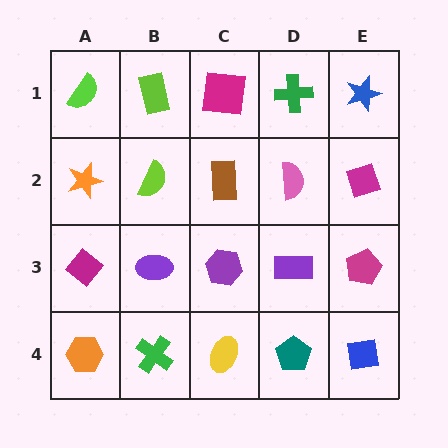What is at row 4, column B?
A green cross.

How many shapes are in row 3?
5 shapes.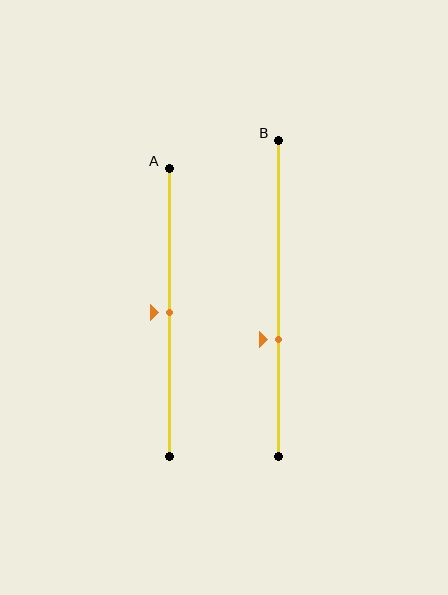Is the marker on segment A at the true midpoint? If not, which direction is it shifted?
Yes, the marker on segment A is at the true midpoint.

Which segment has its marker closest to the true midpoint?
Segment A has its marker closest to the true midpoint.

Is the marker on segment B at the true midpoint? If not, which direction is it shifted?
No, the marker on segment B is shifted downward by about 13% of the segment length.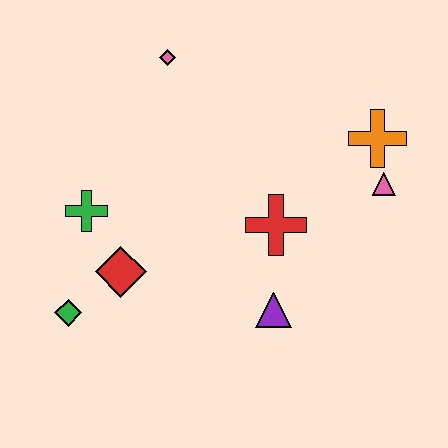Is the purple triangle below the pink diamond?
Yes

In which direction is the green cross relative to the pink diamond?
The green cross is below the pink diamond.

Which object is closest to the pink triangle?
The orange cross is closest to the pink triangle.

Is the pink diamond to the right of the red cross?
No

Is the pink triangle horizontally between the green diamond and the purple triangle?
No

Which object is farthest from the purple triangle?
The pink diamond is farthest from the purple triangle.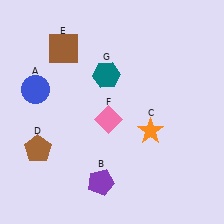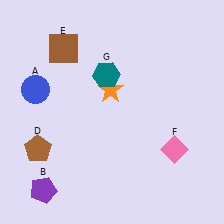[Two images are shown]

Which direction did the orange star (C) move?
The orange star (C) moved up.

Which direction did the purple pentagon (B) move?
The purple pentagon (B) moved left.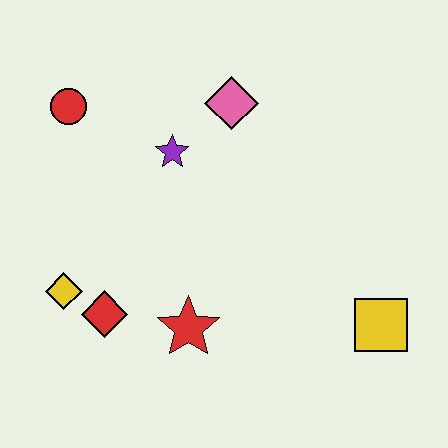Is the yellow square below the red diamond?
Yes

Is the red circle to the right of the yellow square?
No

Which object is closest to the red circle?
The purple star is closest to the red circle.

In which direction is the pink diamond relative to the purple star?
The pink diamond is to the right of the purple star.